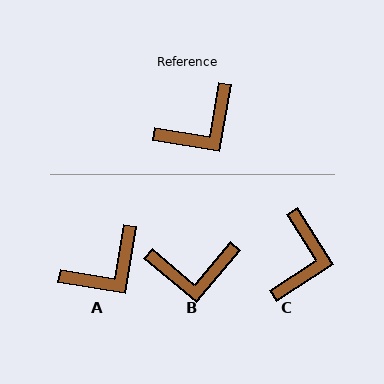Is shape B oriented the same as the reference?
No, it is off by about 30 degrees.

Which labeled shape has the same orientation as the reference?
A.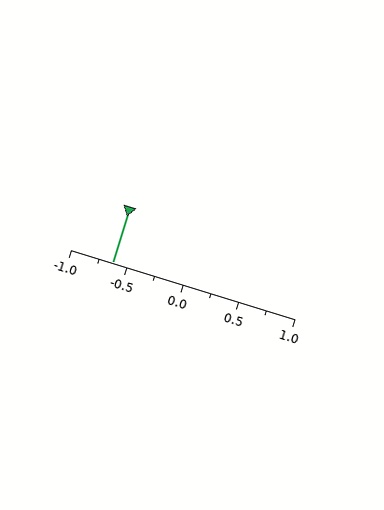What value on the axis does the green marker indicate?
The marker indicates approximately -0.62.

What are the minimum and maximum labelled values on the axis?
The axis runs from -1.0 to 1.0.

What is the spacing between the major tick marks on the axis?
The major ticks are spaced 0.5 apart.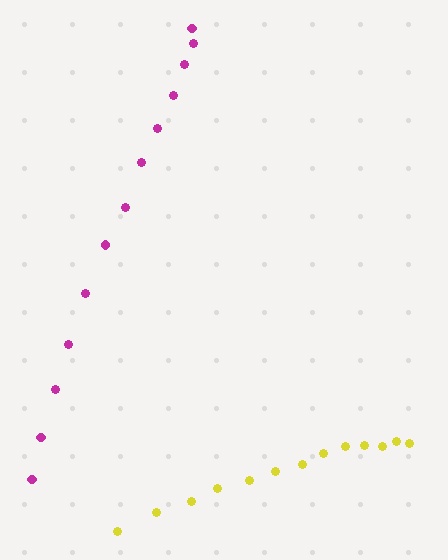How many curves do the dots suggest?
There are 2 distinct paths.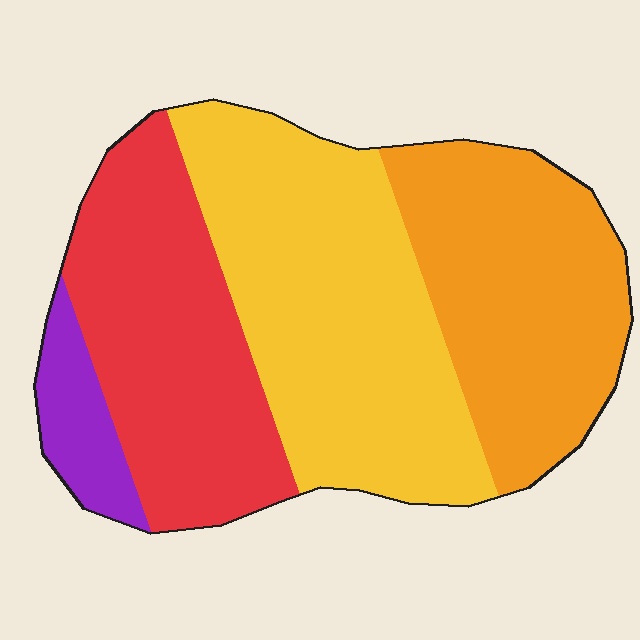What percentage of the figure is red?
Red takes up about one quarter (1/4) of the figure.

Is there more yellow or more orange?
Yellow.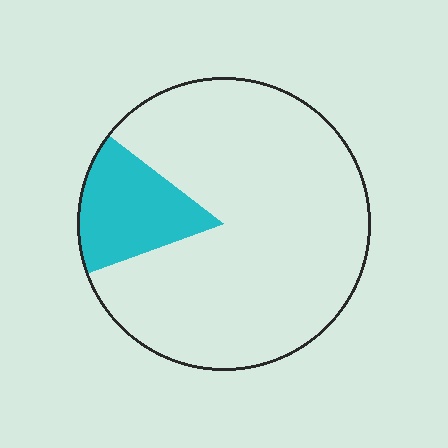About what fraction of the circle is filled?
About one sixth (1/6).